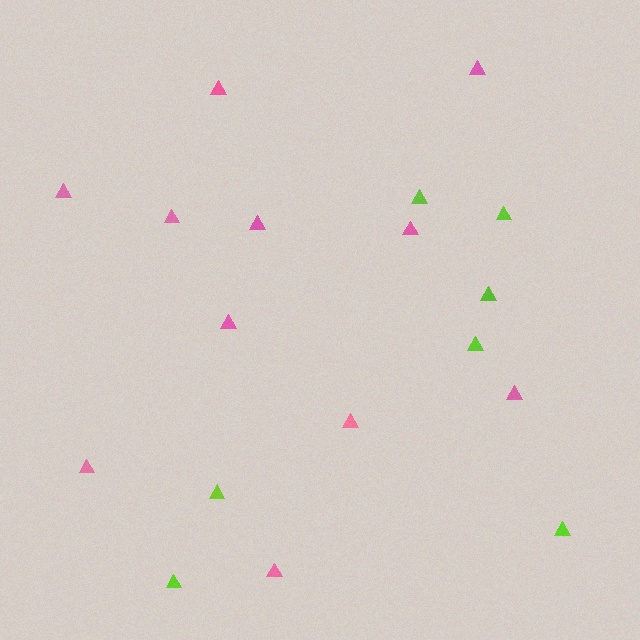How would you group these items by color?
There are 2 groups: one group of pink triangles (11) and one group of lime triangles (7).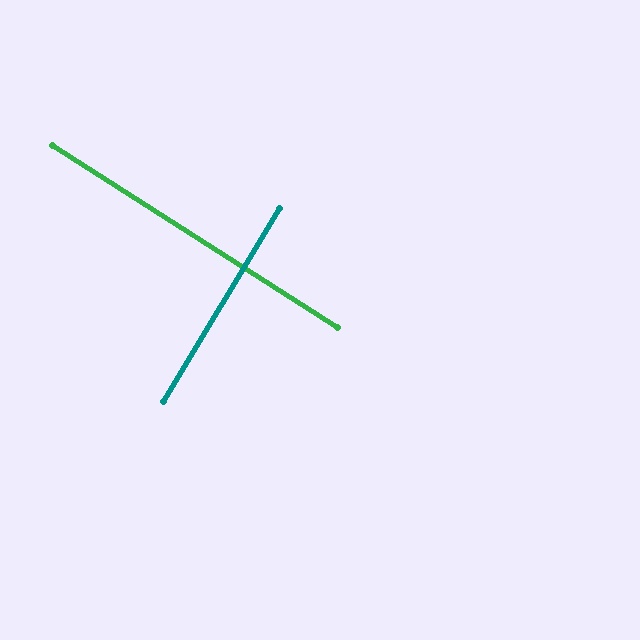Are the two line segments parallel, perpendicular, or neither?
Perpendicular — they meet at approximately 89°.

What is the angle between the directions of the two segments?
Approximately 89 degrees.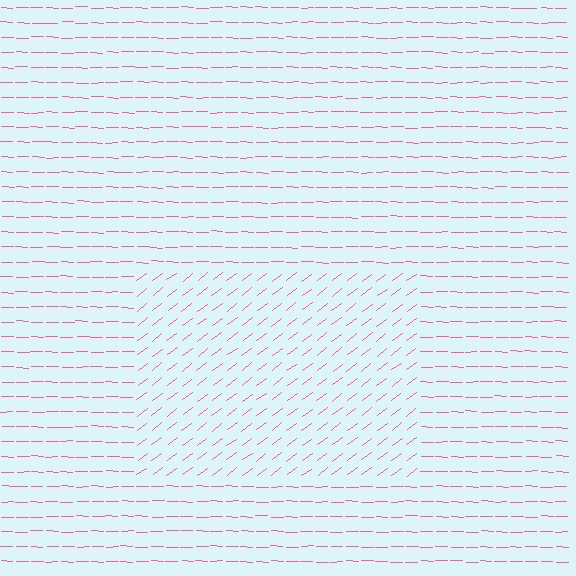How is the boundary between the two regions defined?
The boundary is defined purely by a change in line orientation (approximately 38 degrees difference). All lines are the same color and thickness.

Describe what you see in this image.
The image is filled with small pink line segments. A rectangle region in the image has lines oriented differently from the surrounding lines, creating a visible texture boundary.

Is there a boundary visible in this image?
Yes, there is a texture boundary formed by a change in line orientation.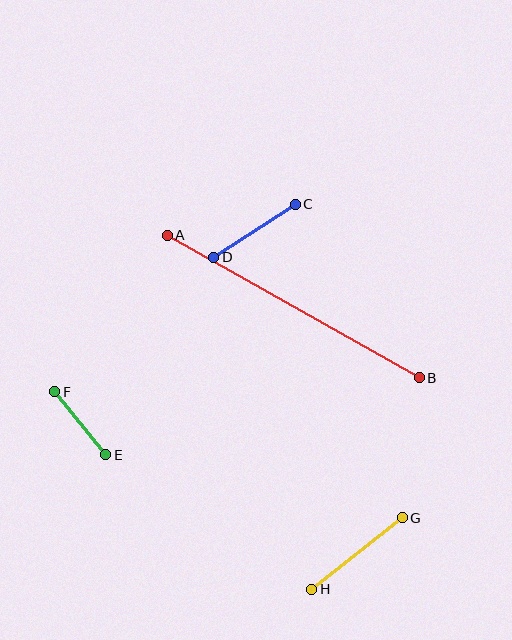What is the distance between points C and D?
The distance is approximately 97 pixels.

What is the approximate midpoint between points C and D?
The midpoint is at approximately (255, 231) pixels.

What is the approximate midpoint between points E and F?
The midpoint is at approximately (80, 423) pixels.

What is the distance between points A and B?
The distance is approximately 289 pixels.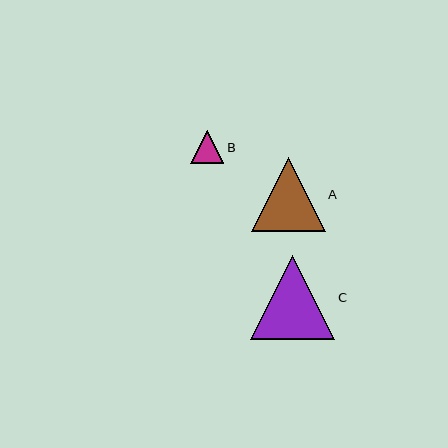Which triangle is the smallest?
Triangle B is the smallest with a size of approximately 33 pixels.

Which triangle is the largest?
Triangle C is the largest with a size of approximately 84 pixels.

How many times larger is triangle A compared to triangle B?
Triangle A is approximately 2.2 times the size of triangle B.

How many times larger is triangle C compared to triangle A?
Triangle C is approximately 1.1 times the size of triangle A.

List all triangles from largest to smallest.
From largest to smallest: C, A, B.